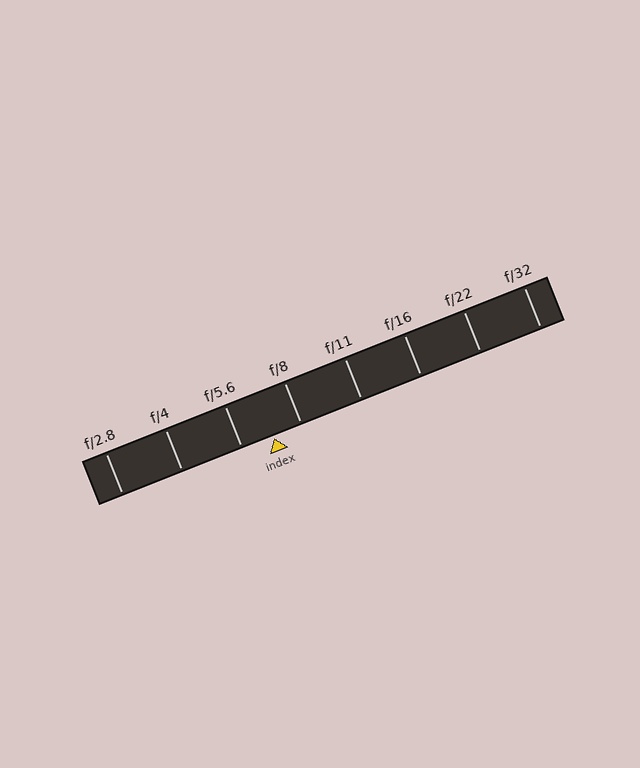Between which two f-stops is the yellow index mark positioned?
The index mark is between f/5.6 and f/8.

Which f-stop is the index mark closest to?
The index mark is closest to f/8.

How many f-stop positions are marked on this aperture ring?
There are 8 f-stop positions marked.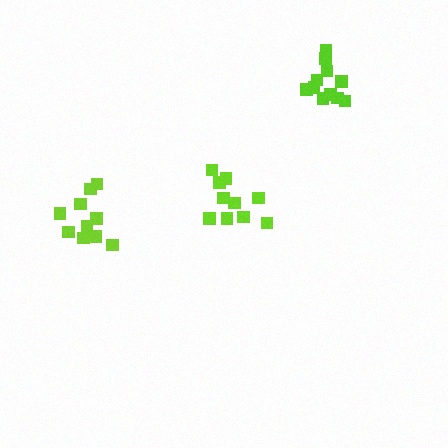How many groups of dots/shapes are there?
There are 3 groups.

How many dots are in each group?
Group 1: 10 dots, Group 2: 11 dots, Group 3: 10 dots (31 total).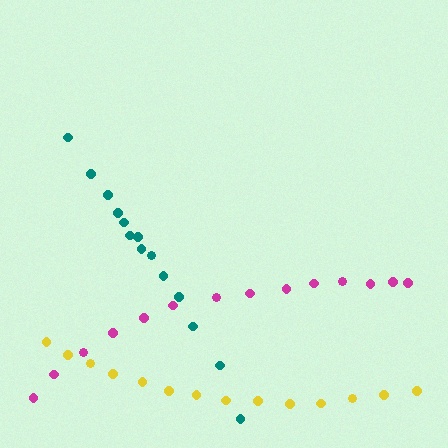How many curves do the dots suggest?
There are 3 distinct paths.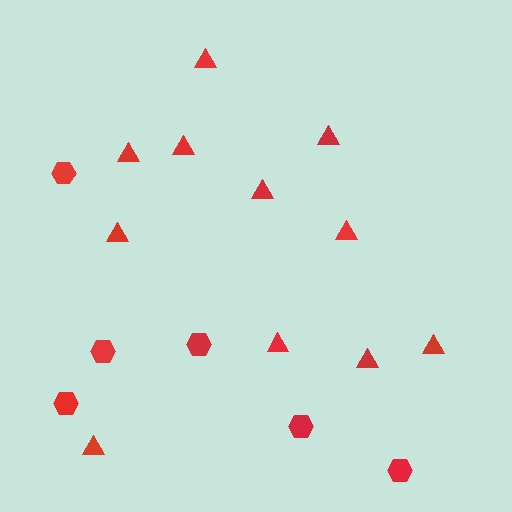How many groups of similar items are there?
There are 2 groups: one group of hexagons (6) and one group of triangles (11).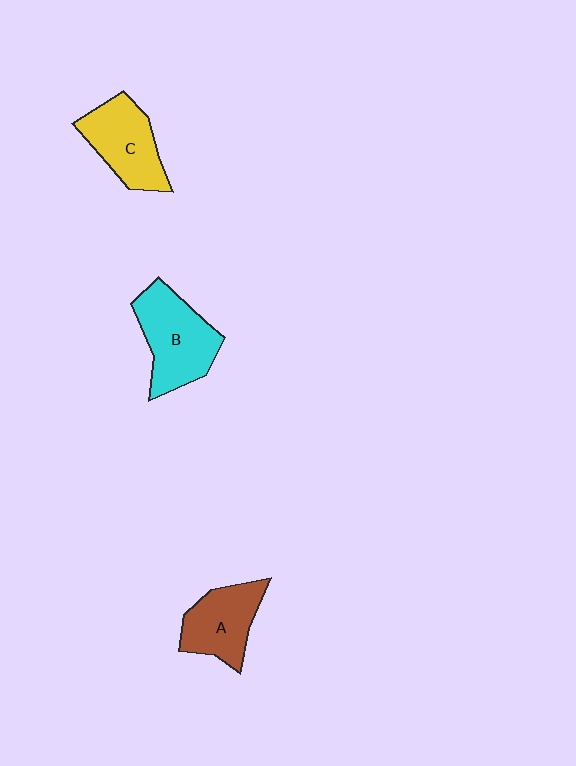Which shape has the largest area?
Shape B (cyan).